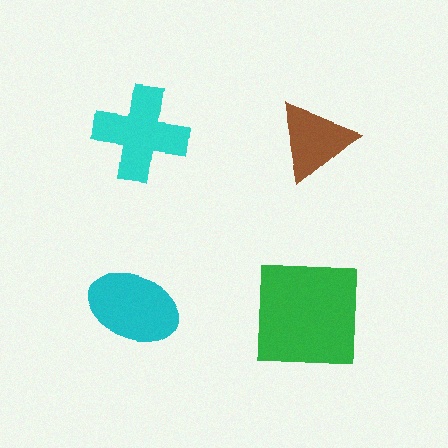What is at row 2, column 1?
A cyan ellipse.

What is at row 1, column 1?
A cyan cross.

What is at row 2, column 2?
A green square.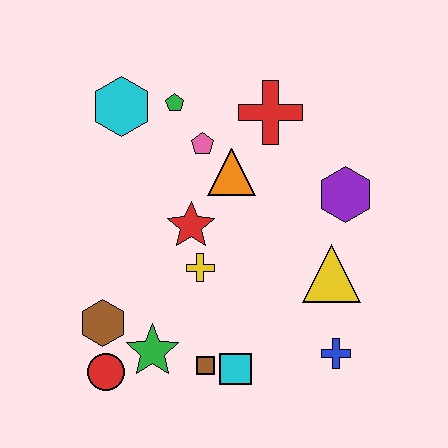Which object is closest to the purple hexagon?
The yellow triangle is closest to the purple hexagon.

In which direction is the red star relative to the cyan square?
The red star is above the cyan square.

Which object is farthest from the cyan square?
The cyan hexagon is farthest from the cyan square.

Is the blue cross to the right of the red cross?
Yes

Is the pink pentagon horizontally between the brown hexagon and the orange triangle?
Yes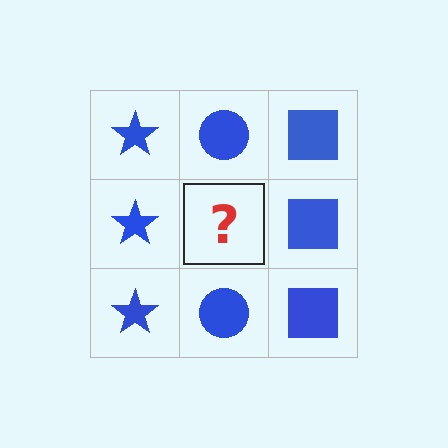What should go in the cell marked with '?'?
The missing cell should contain a blue circle.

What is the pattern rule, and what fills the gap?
The rule is that each column has a consistent shape. The gap should be filled with a blue circle.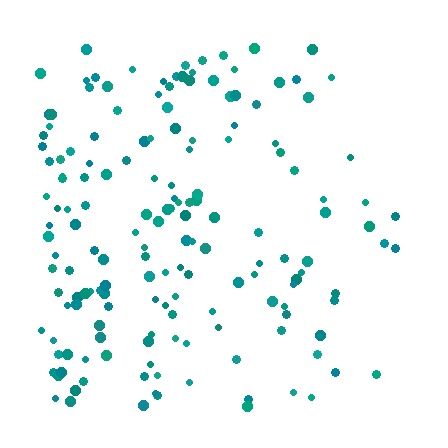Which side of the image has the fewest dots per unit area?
The right.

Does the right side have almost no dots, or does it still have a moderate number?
Still a moderate number, just noticeably fewer than the left.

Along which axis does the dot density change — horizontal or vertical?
Horizontal.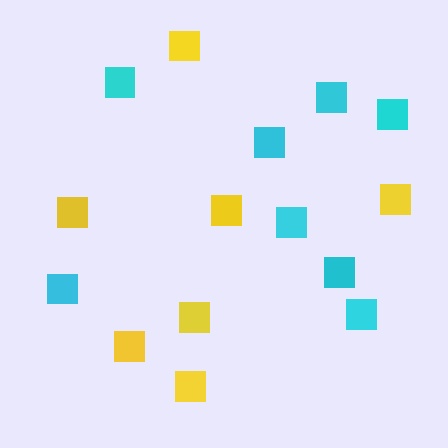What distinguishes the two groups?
There are 2 groups: one group of cyan squares (8) and one group of yellow squares (7).